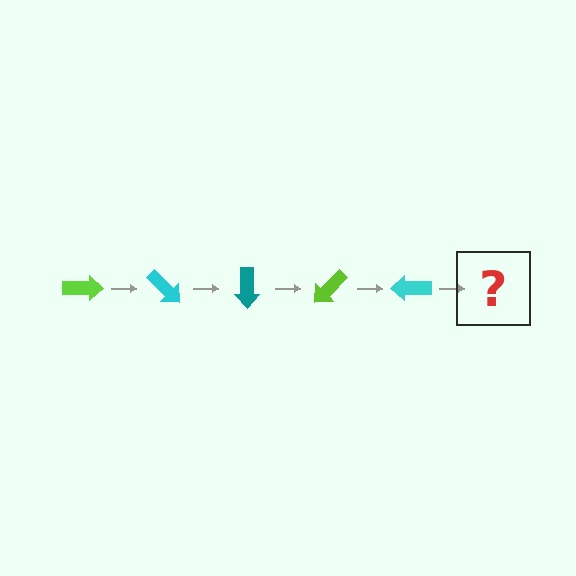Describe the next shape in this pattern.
It should be a teal arrow, rotated 225 degrees from the start.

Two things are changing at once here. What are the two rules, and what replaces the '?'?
The two rules are that it rotates 45 degrees each step and the color cycles through lime, cyan, and teal. The '?' should be a teal arrow, rotated 225 degrees from the start.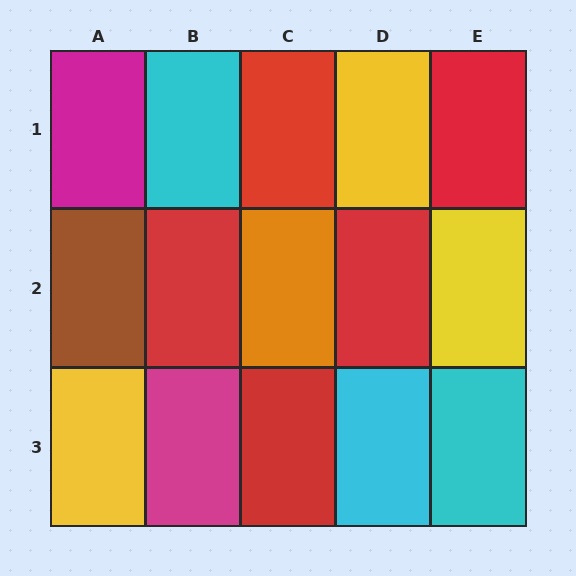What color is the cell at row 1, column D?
Yellow.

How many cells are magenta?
2 cells are magenta.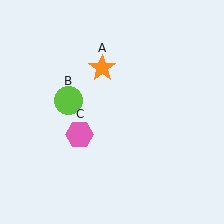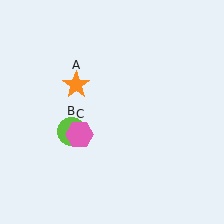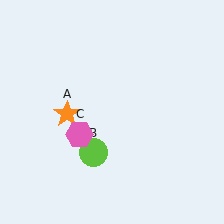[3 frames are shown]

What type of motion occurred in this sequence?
The orange star (object A), lime circle (object B) rotated counterclockwise around the center of the scene.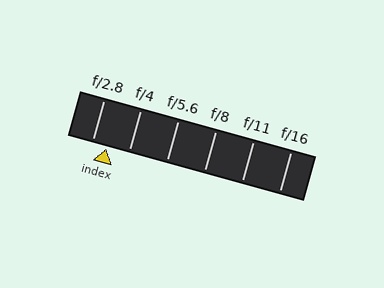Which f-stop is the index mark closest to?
The index mark is closest to f/2.8.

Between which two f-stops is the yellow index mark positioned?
The index mark is between f/2.8 and f/4.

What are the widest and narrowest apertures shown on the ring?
The widest aperture shown is f/2.8 and the narrowest is f/16.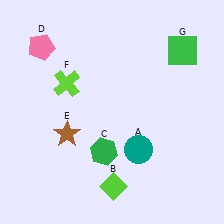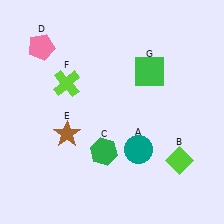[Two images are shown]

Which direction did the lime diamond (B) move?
The lime diamond (B) moved right.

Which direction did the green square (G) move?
The green square (G) moved left.